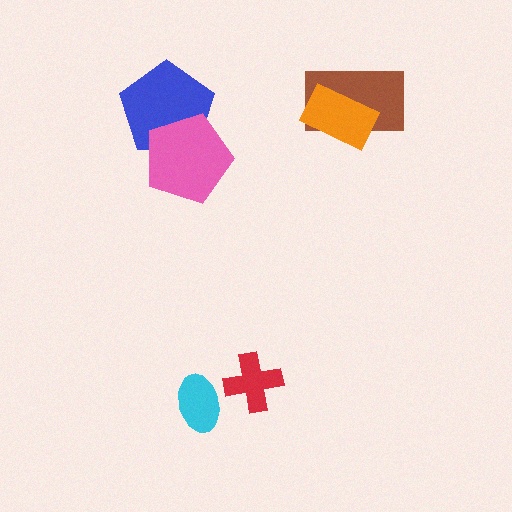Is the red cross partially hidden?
No, no other shape covers it.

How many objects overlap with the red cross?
0 objects overlap with the red cross.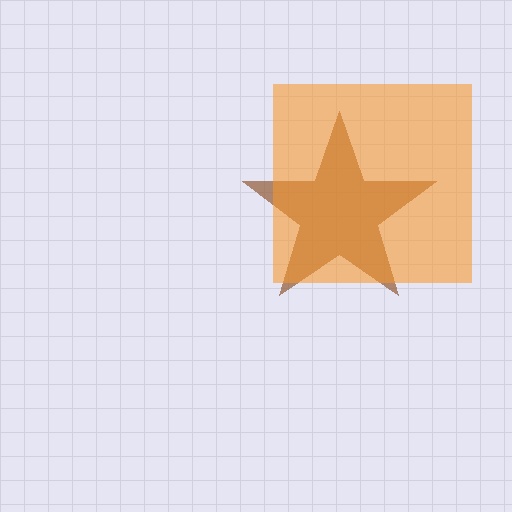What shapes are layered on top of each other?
The layered shapes are: a brown star, an orange square.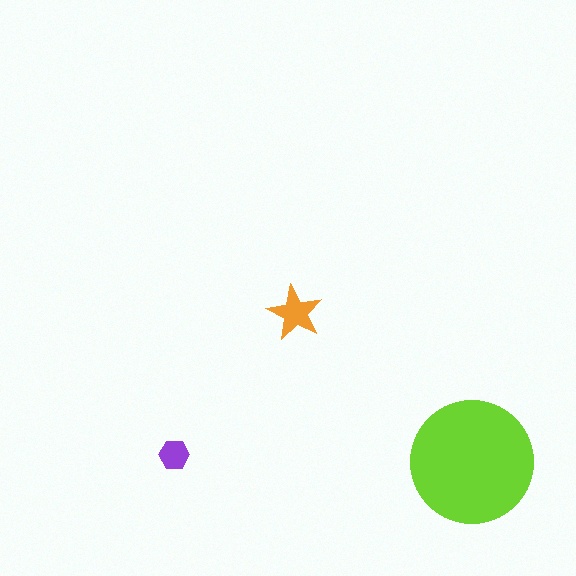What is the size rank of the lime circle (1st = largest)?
1st.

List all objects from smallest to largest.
The purple hexagon, the orange star, the lime circle.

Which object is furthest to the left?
The purple hexagon is leftmost.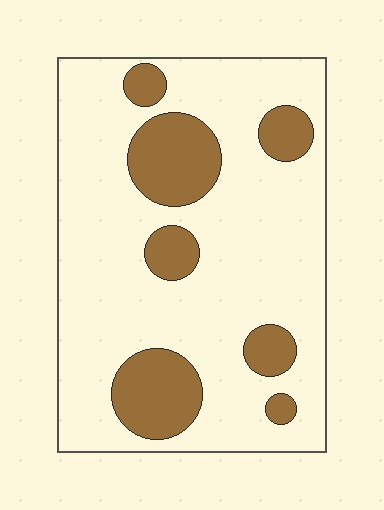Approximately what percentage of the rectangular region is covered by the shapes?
Approximately 20%.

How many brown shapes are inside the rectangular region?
7.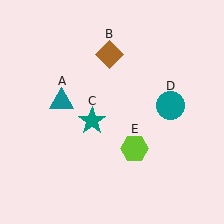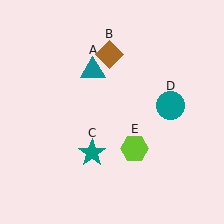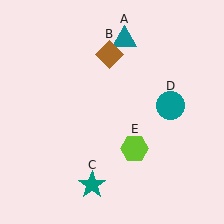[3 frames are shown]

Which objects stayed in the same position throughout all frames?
Brown diamond (object B) and teal circle (object D) and lime hexagon (object E) remained stationary.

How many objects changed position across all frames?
2 objects changed position: teal triangle (object A), teal star (object C).